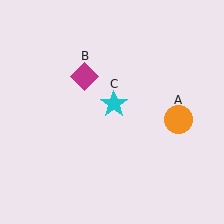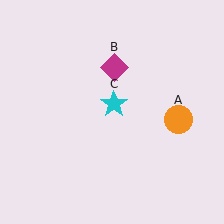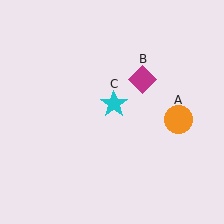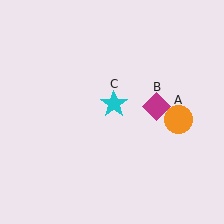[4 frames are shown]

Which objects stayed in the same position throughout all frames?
Orange circle (object A) and cyan star (object C) remained stationary.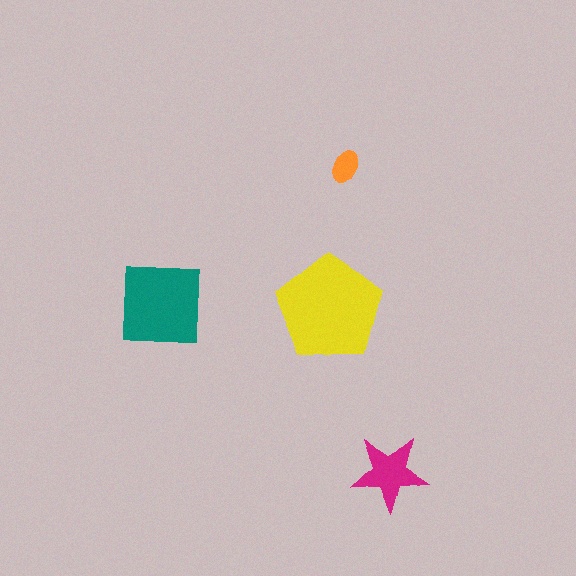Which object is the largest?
The yellow pentagon.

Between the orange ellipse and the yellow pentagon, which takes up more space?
The yellow pentagon.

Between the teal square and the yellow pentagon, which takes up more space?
The yellow pentagon.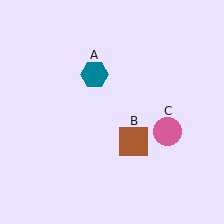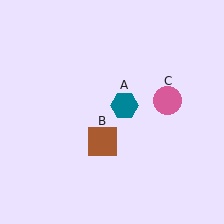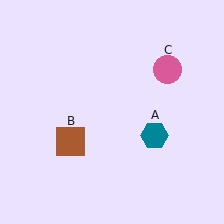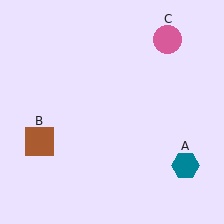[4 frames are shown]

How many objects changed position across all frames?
3 objects changed position: teal hexagon (object A), brown square (object B), pink circle (object C).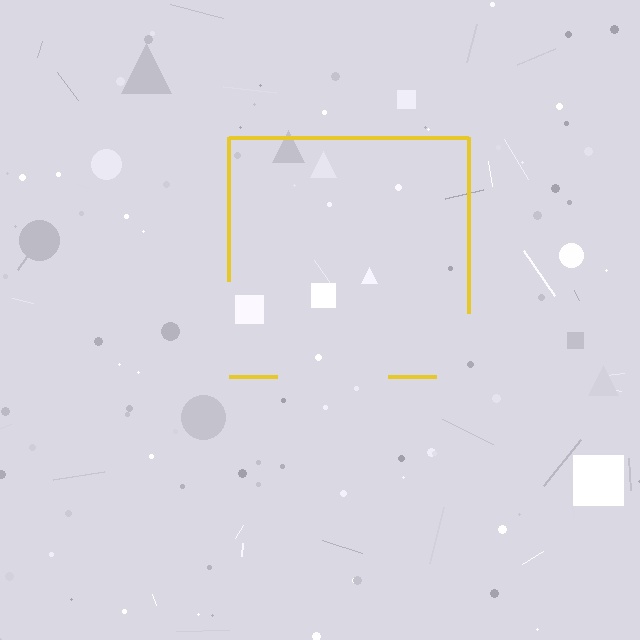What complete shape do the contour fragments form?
The contour fragments form a square.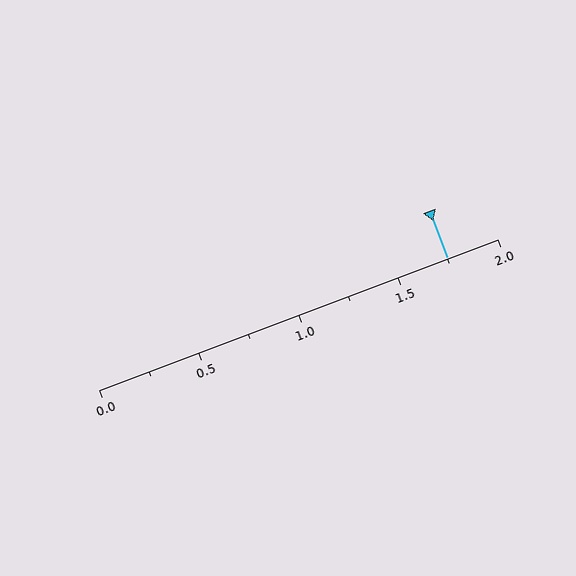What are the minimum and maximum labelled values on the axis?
The axis runs from 0.0 to 2.0.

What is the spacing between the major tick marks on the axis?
The major ticks are spaced 0.5 apart.